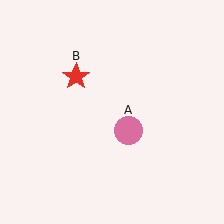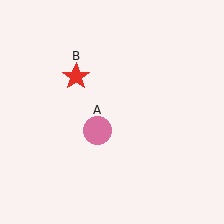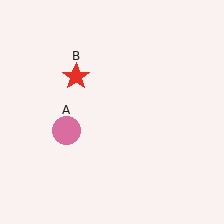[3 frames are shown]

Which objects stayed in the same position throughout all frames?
Red star (object B) remained stationary.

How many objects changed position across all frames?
1 object changed position: pink circle (object A).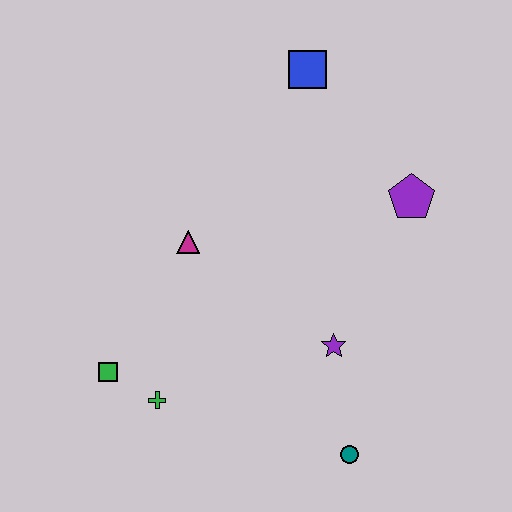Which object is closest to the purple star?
The teal circle is closest to the purple star.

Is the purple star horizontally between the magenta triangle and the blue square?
No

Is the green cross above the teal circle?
Yes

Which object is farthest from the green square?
The blue square is farthest from the green square.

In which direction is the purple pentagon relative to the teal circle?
The purple pentagon is above the teal circle.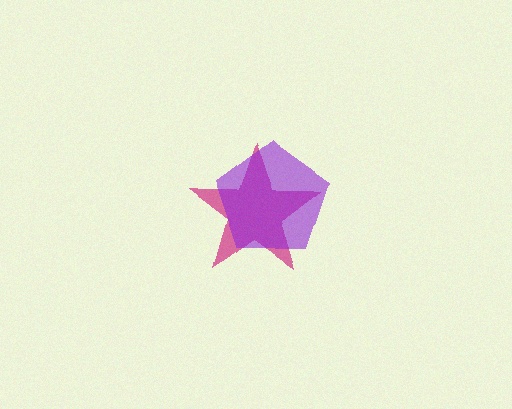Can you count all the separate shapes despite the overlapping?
Yes, there are 2 separate shapes.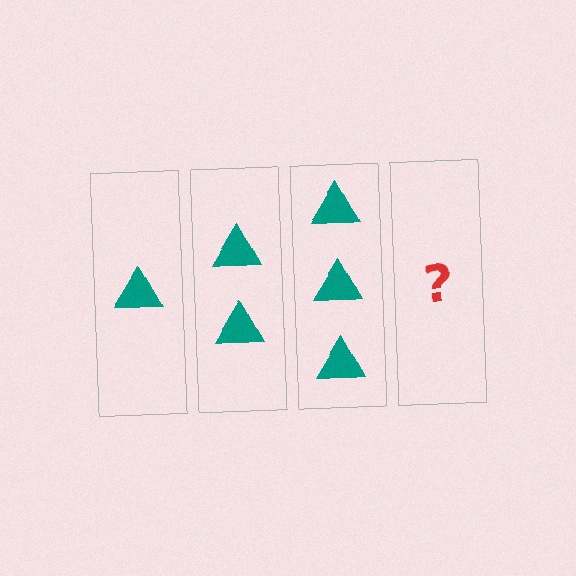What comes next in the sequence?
The next element should be 4 triangles.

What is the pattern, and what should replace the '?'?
The pattern is that each step adds one more triangle. The '?' should be 4 triangles.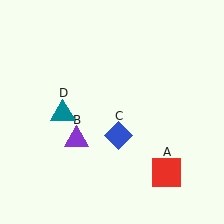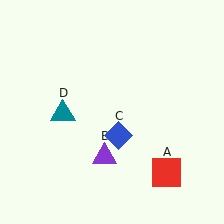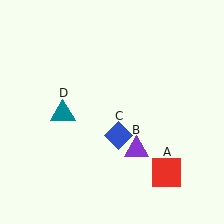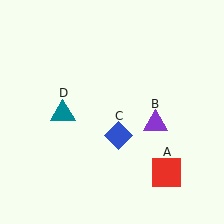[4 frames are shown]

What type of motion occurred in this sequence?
The purple triangle (object B) rotated counterclockwise around the center of the scene.